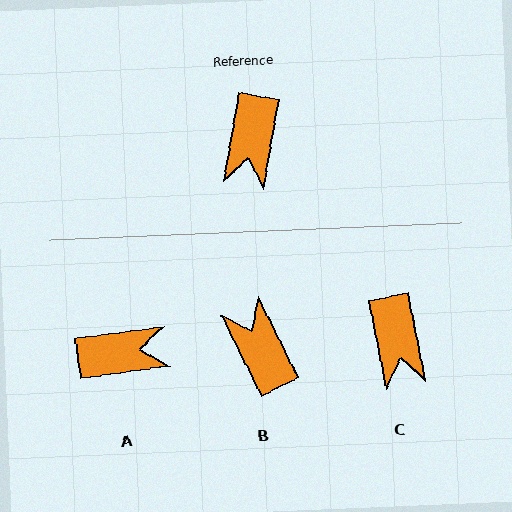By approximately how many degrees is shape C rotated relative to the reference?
Approximately 22 degrees counter-clockwise.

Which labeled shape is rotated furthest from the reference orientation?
B, about 143 degrees away.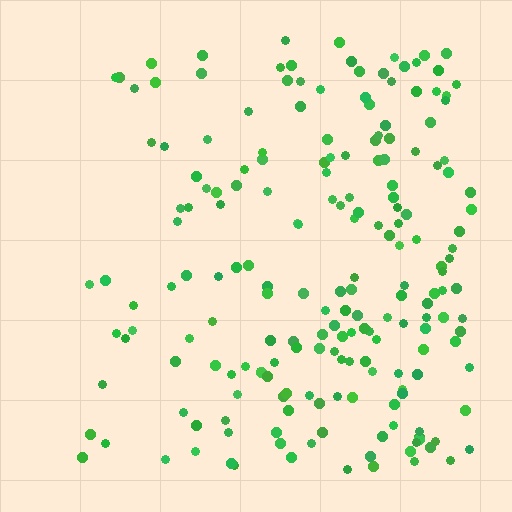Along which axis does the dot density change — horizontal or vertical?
Horizontal.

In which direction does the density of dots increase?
From left to right, with the right side densest.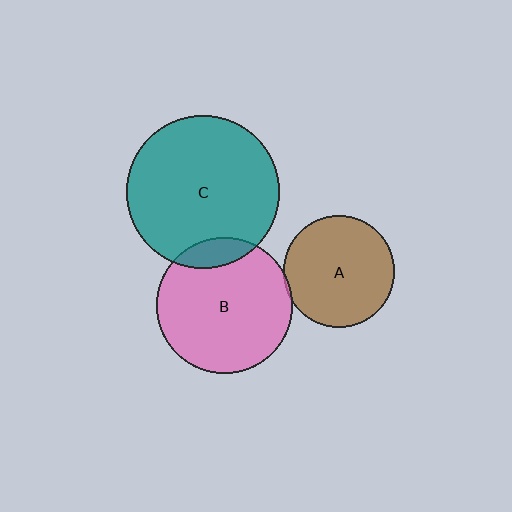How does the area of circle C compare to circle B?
Approximately 1.3 times.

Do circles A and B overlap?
Yes.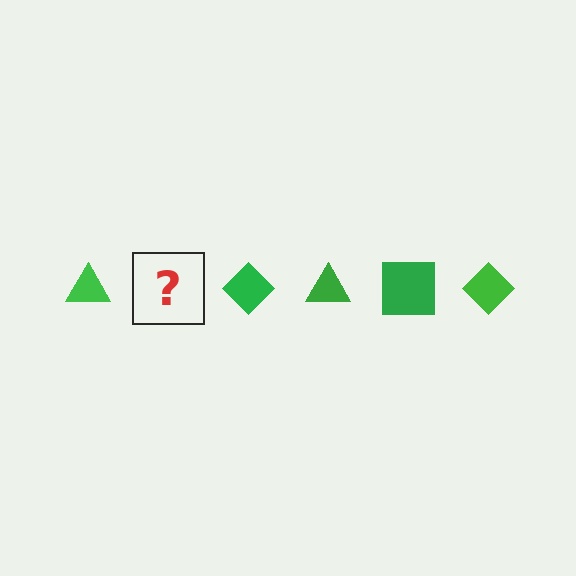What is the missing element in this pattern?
The missing element is a green square.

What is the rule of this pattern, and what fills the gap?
The rule is that the pattern cycles through triangle, square, diamond shapes in green. The gap should be filled with a green square.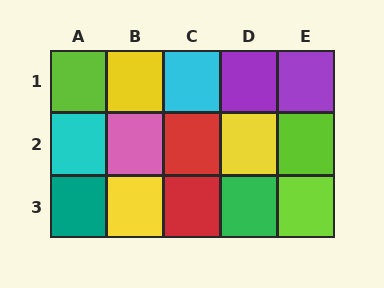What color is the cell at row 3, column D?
Green.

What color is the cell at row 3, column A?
Teal.